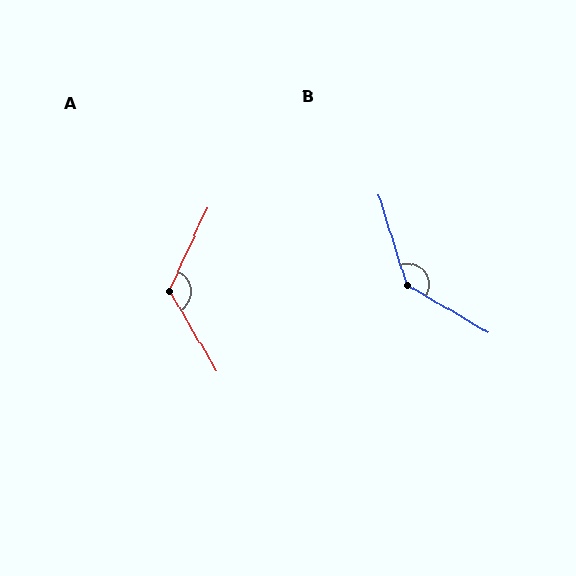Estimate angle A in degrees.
Approximately 125 degrees.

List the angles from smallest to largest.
A (125°), B (138°).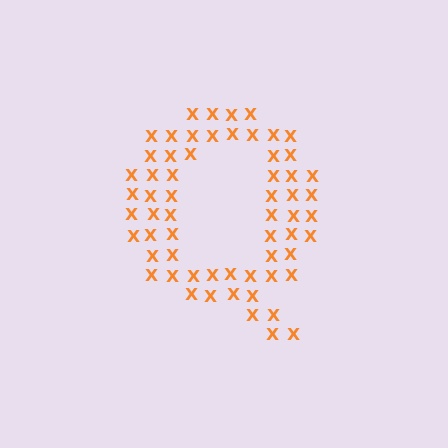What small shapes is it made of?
It is made of small letter X's.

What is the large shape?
The large shape is the letter Q.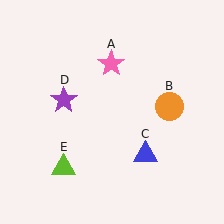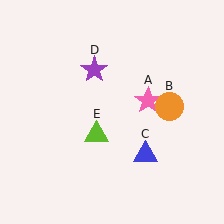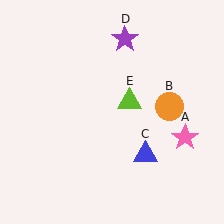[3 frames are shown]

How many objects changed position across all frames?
3 objects changed position: pink star (object A), purple star (object D), lime triangle (object E).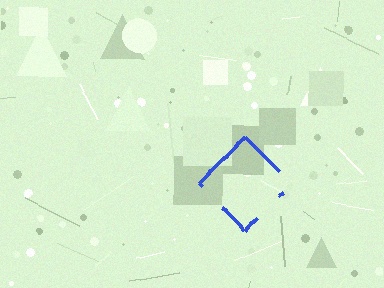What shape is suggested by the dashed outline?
The dashed outline suggests a diamond.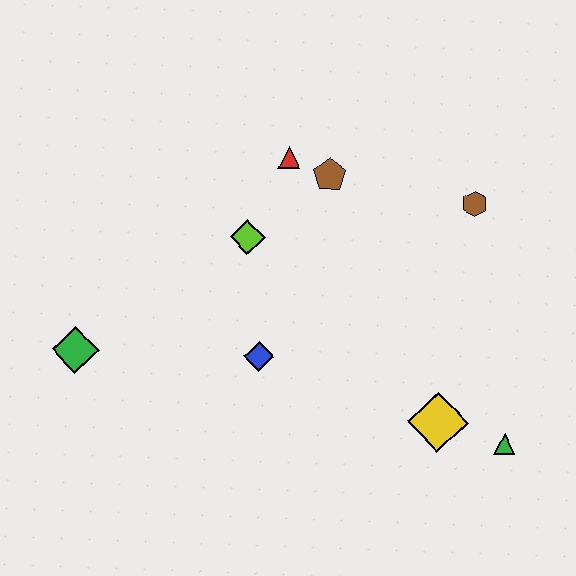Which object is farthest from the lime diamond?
The green triangle is farthest from the lime diamond.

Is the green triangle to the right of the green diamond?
Yes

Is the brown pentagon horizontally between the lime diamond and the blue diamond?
No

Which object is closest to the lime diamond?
The red triangle is closest to the lime diamond.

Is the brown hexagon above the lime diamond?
Yes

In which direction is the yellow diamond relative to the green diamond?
The yellow diamond is to the right of the green diamond.